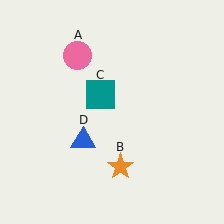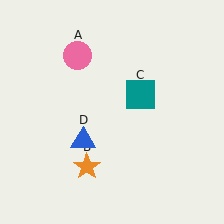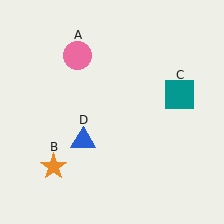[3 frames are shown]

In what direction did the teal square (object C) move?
The teal square (object C) moved right.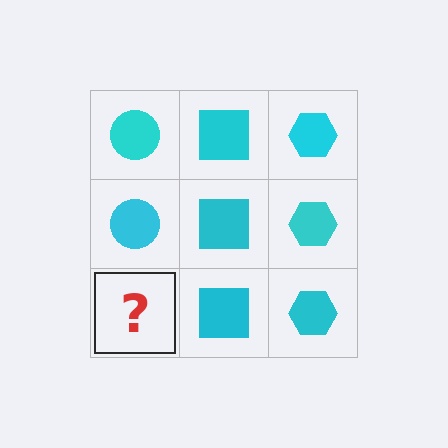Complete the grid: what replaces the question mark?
The question mark should be replaced with a cyan circle.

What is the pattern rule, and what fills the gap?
The rule is that each column has a consistent shape. The gap should be filled with a cyan circle.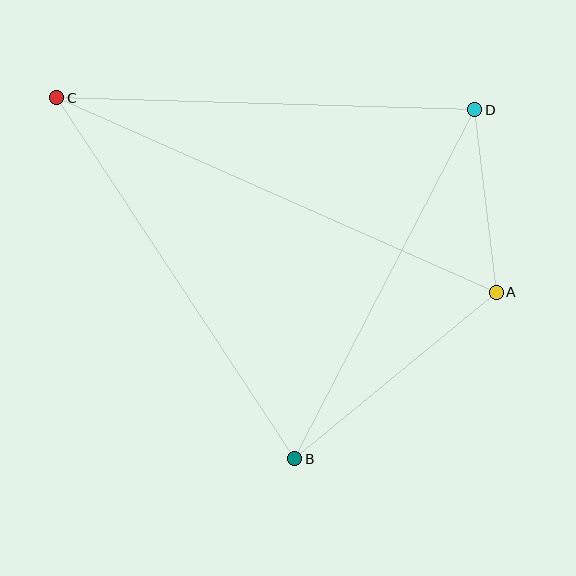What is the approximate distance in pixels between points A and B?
The distance between A and B is approximately 261 pixels.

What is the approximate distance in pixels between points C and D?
The distance between C and D is approximately 418 pixels.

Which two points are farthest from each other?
Points A and C are farthest from each other.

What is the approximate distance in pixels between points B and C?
The distance between B and C is approximately 432 pixels.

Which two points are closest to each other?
Points A and D are closest to each other.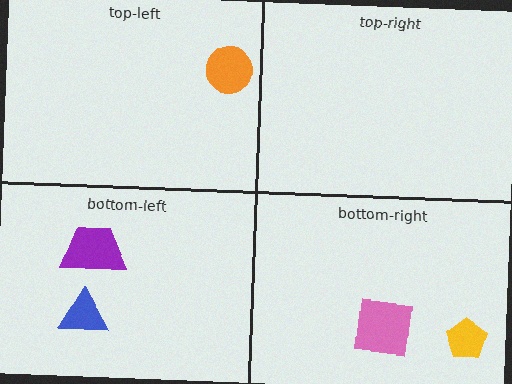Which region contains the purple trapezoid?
The bottom-left region.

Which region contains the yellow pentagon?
The bottom-right region.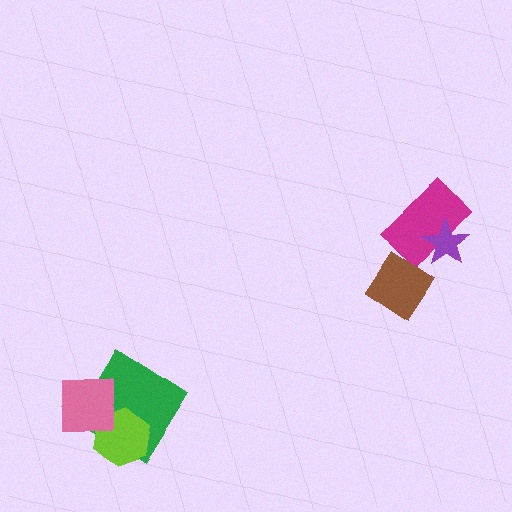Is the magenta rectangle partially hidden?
Yes, it is partially covered by another shape.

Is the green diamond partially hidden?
Yes, it is partially covered by another shape.